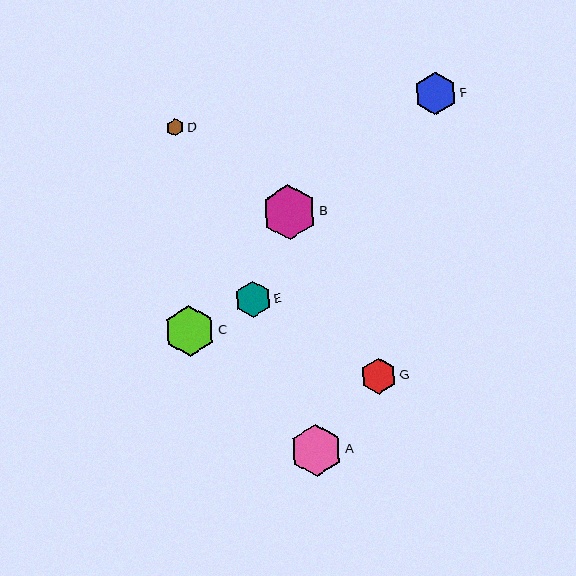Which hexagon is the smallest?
Hexagon D is the smallest with a size of approximately 17 pixels.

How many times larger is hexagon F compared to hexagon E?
Hexagon F is approximately 1.2 times the size of hexagon E.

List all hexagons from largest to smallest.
From largest to smallest: B, A, C, F, G, E, D.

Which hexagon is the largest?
Hexagon B is the largest with a size of approximately 55 pixels.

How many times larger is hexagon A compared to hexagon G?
Hexagon A is approximately 1.4 times the size of hexagon G.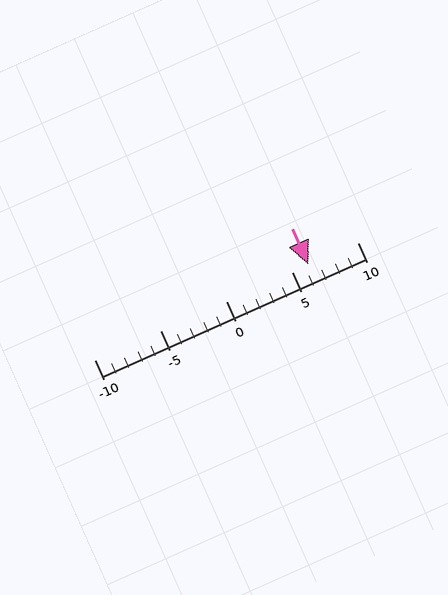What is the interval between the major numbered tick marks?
The major tick marks are spaced 5 units apart.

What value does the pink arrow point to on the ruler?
The pink arrow points to approximately 6.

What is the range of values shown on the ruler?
The ruler shows values from -10 to 10.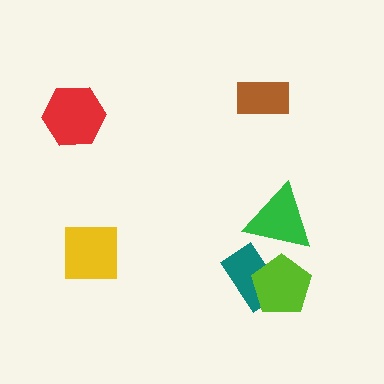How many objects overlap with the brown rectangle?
0 objects overlap with the brown rectangle.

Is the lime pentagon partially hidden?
No, no other shape covers it.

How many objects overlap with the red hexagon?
0 objects overlap with the red hexagon.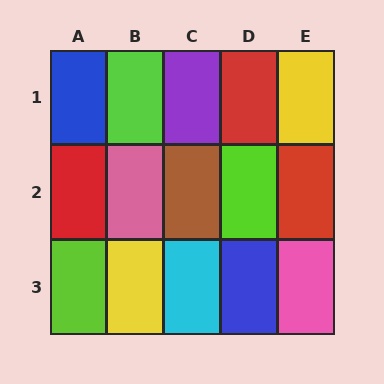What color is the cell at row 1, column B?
Lime.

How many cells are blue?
2 cells are blue.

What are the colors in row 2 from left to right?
Red, pink, brown, lime, red.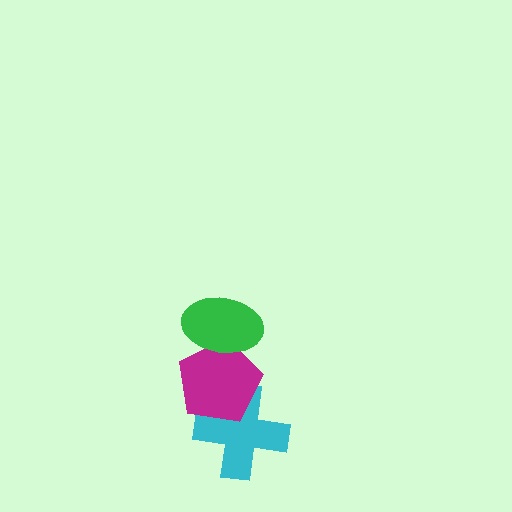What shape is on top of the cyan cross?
The magenta pentagon is on top of the cyan cross.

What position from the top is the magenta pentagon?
The magenta pentagon is 2nd from the top.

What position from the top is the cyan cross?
The cyan cross is 3rd from the top.